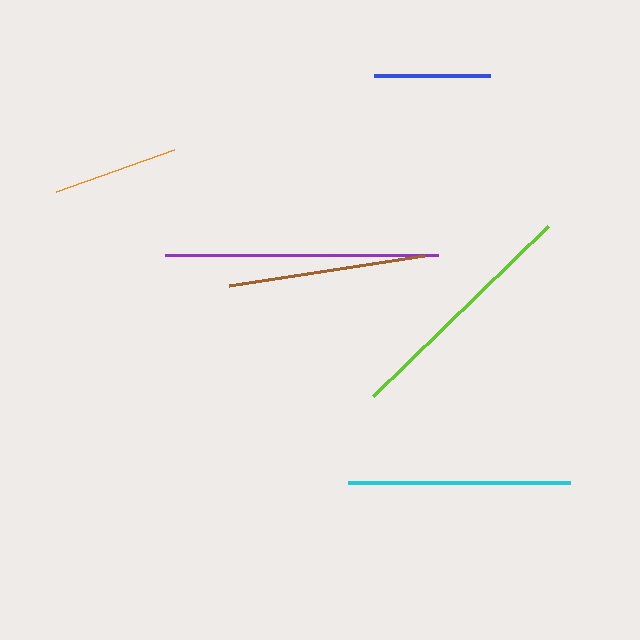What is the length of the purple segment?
The purple segment is approximately 273 pixels long.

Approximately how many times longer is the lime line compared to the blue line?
The lime line is approximately 2.1 times the length of the blue line.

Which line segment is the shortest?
The blue line is the shortest at approximately 116 pixels.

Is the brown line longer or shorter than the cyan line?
The cyan line is longer than the brown line.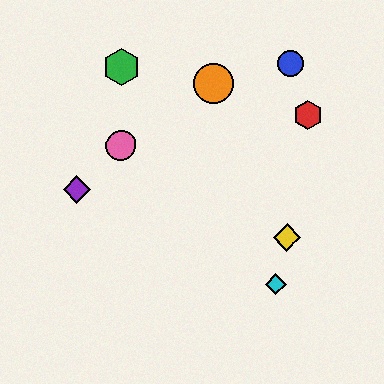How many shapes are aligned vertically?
2 shapes (the green hexagon, the pink circle) are aligned vertically.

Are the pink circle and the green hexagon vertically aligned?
Yes, both are at x≈121.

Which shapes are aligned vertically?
The green hexagon, the pink circle are aligned vertically.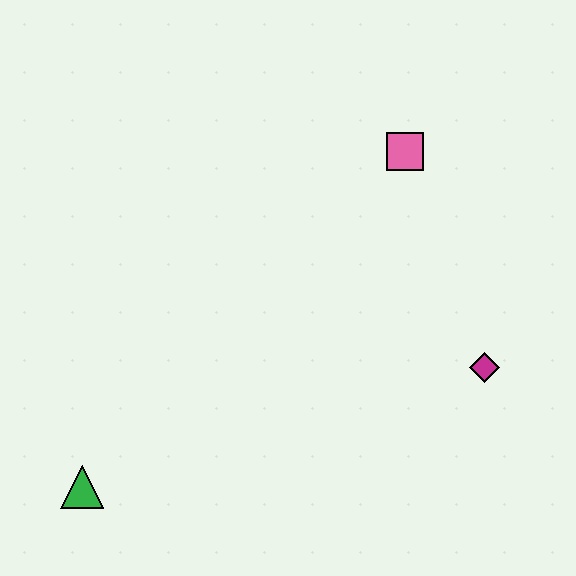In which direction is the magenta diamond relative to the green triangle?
The magenta diamond is to the right of the green triangle.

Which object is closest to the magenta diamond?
The pink square is closest to the magenta diamond.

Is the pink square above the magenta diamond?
Yes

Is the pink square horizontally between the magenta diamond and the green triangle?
Yes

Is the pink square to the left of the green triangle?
No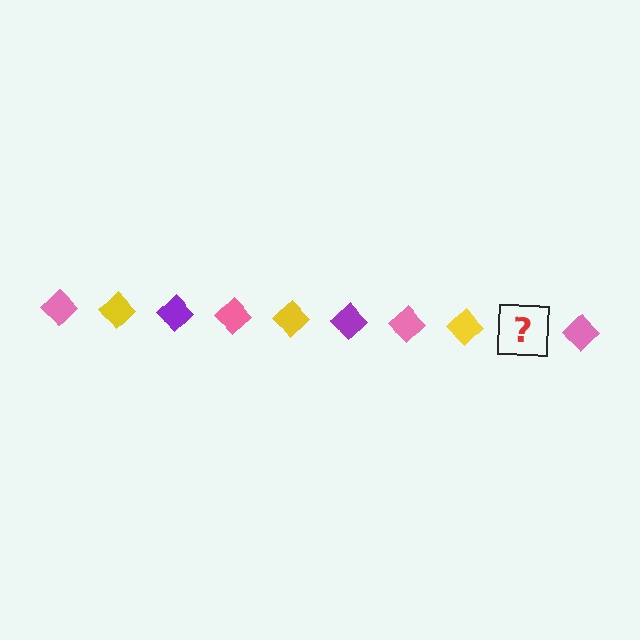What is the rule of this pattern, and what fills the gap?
The rule is that the pattern cycles through pink, yellow, purple diamonds. The gap should be filled with a purple diamond.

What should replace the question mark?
The question mark should be replaced with a purple diamond.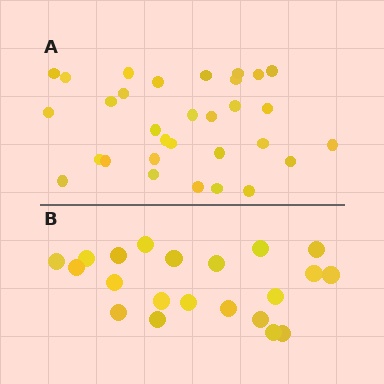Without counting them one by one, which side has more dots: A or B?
Region A (the top region) has more dots.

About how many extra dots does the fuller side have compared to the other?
Region A has roughly 10 or so more dots than region B.